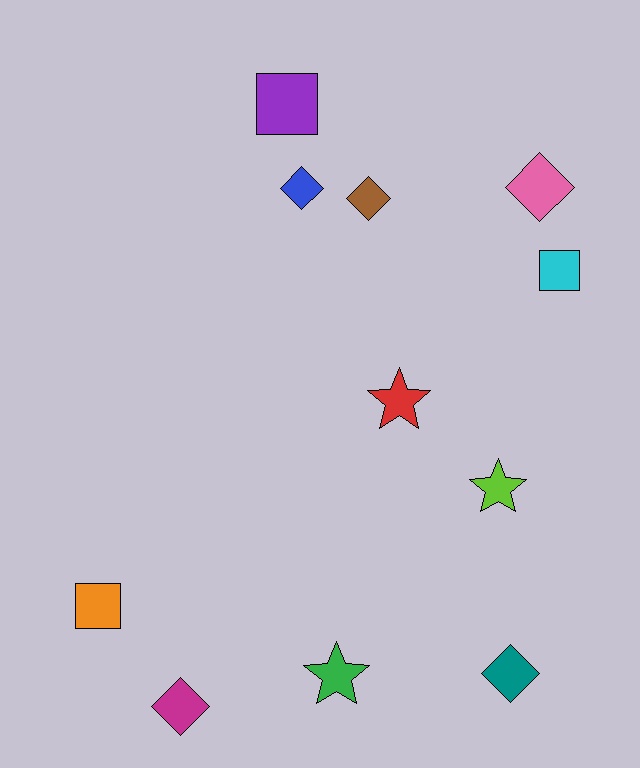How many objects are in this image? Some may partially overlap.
There are 11 objects.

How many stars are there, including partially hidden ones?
There are 3 stars.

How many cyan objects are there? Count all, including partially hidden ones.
There is 1 cyan object.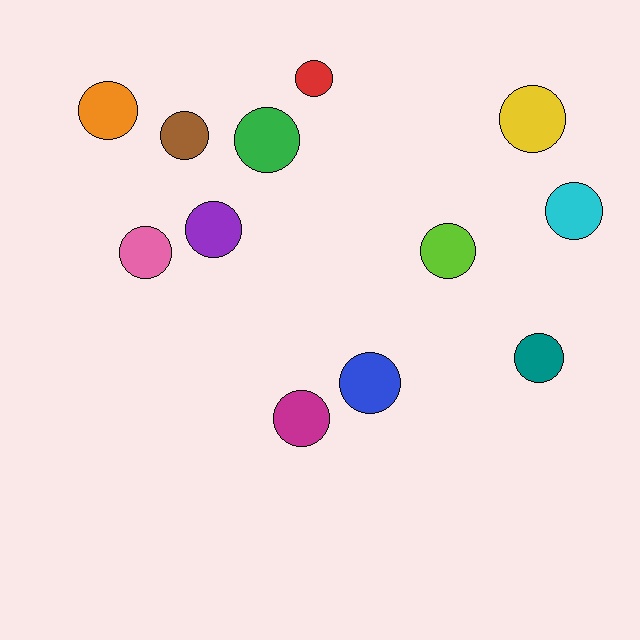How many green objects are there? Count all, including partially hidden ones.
There is 1 green object.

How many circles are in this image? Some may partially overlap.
There are 12 circles.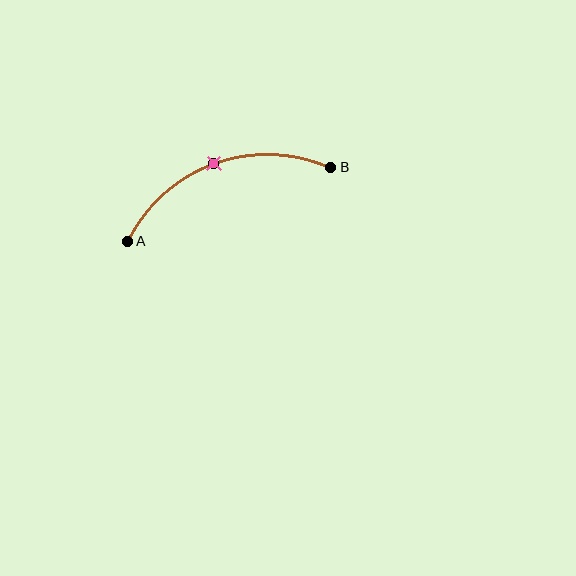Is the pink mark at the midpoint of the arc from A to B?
Yes. The pink mark lies on the arc at equal arc-length from both A and B — it is the arc midpoint.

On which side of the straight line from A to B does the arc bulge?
The arc bulges above the straight line connecting A and B.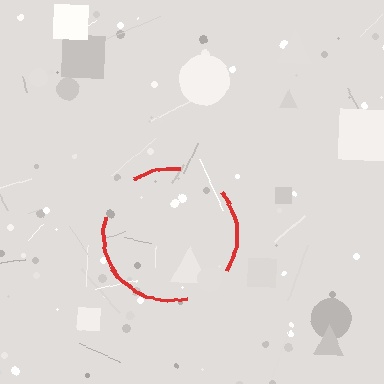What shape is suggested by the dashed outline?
The dashed outline suggests a circle.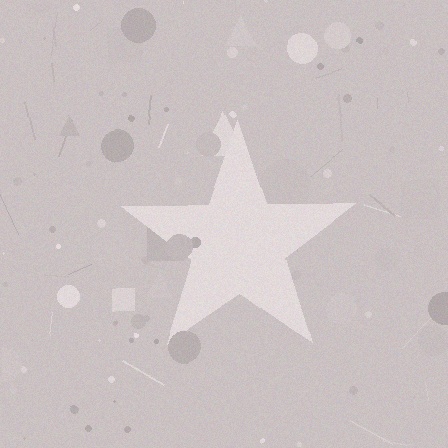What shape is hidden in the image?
A star is hidden in the image.